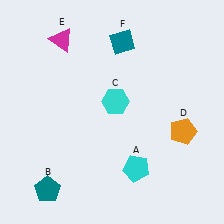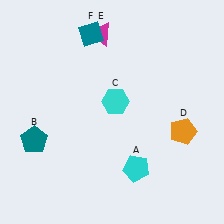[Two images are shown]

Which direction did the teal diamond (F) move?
The teal diamond (F) moved left.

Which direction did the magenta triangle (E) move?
The magenta triangle (E) moved right.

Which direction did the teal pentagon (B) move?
The teal pentagon (B) moved up.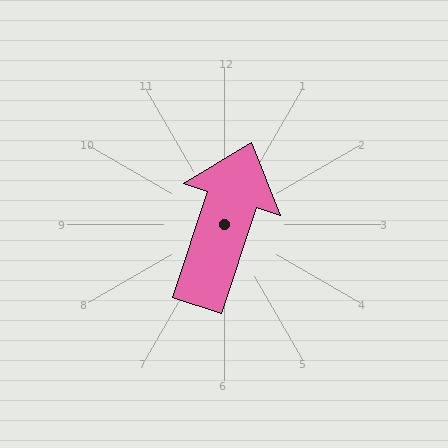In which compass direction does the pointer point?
North.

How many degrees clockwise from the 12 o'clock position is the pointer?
Approximately 19 degrees.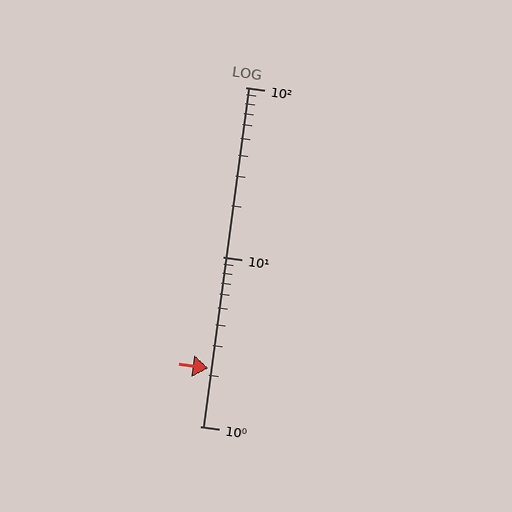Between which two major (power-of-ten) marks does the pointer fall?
The pointer is between 1 and 10.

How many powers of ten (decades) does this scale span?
The scale spans 2 decades, from 1 to 100.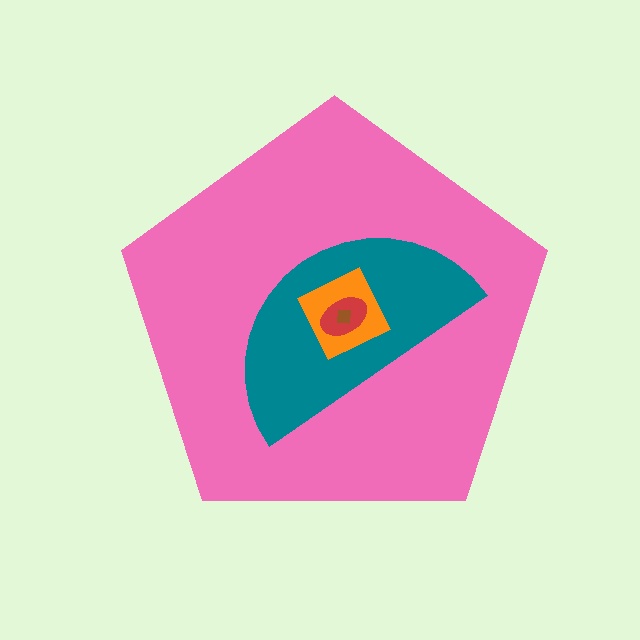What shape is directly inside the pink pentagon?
The teal semicircle.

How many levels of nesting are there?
5.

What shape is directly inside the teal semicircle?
The orange diamond.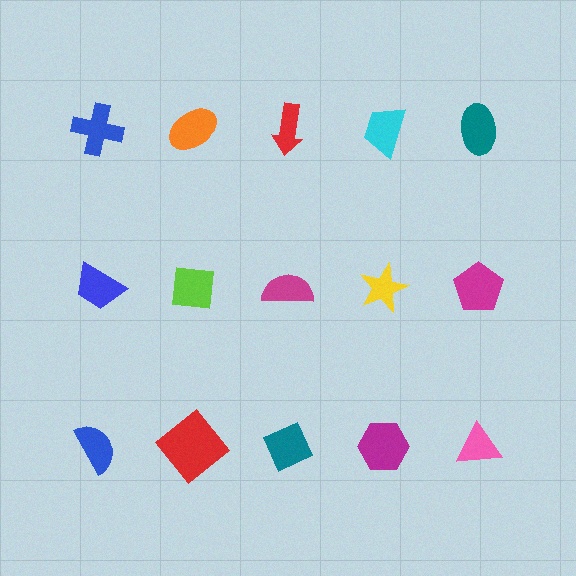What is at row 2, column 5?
A magenta pentagon.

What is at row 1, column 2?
An orange ellipse.